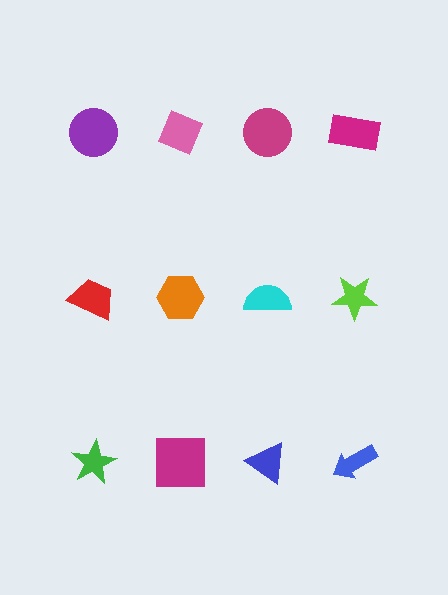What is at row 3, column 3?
A blue triangle.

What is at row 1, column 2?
A pink diamond.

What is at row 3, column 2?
A magenta square.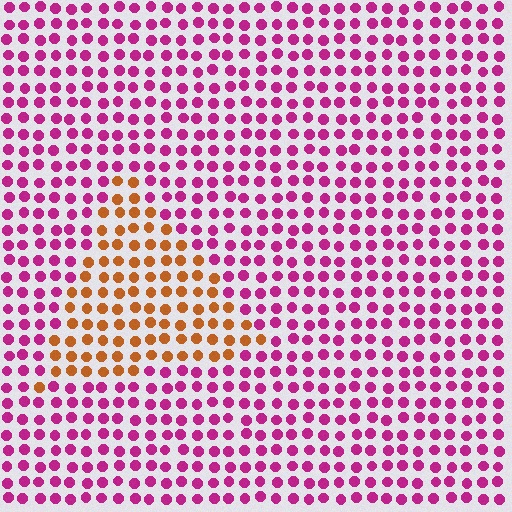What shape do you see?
I see a triangle.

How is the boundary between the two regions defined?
The boundary is defined purely by a slight shift in hue (about 65 degrees). Spacing, size, and orientation are identical on both sides.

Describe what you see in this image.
The image is filled with small magenta elements in a uniform arrangement. A triangle-shaped region is visible where the elements are tinted to a slightly different hue, forming a subtle color boundary.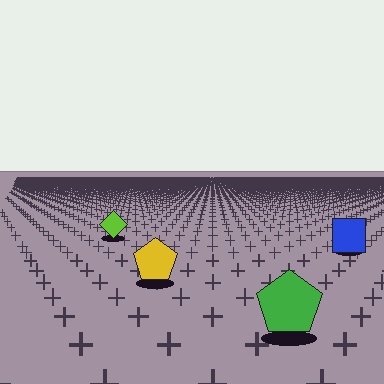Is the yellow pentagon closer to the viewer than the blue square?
Yes. The yellow pentagon is closer — you can tell from the texture gradient: the ground texture is coarser near it.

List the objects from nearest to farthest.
From nearest to farthest: the green pentagon, the yellow pentagon, the blue square, the lime diamond.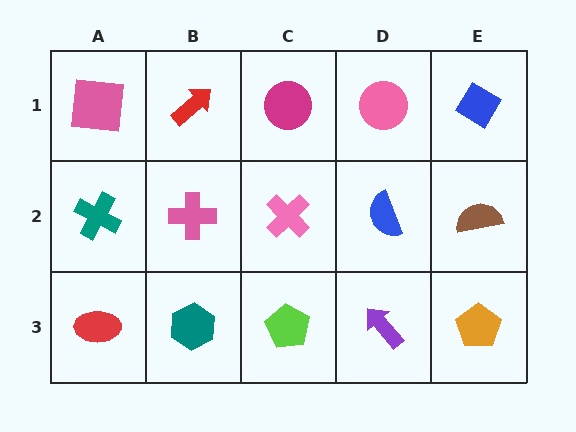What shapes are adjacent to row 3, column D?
A blue semicircle (row 2, column D), a lime pentagon (row 3, column C), an orange pentagon (row 3, column E).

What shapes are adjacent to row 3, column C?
A pink cross (row 2, column C), a teal hexagon (row 3, column B), a purple arrow (row 3, column D).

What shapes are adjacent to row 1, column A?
A teal cross (row 2, column A), a red arrow (row 1, column B).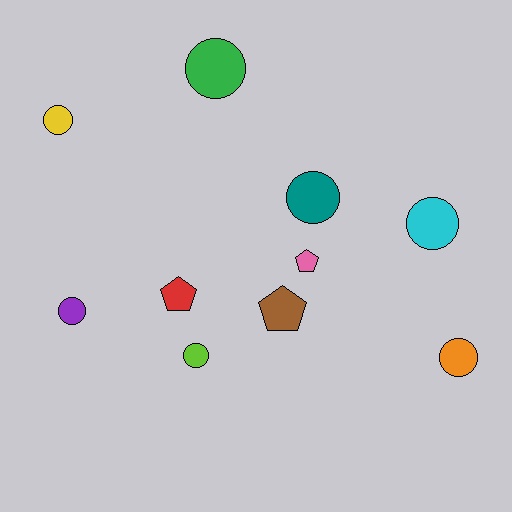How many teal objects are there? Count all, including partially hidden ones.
There is 1 teal object.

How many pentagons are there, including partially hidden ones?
There are 3 pentagons.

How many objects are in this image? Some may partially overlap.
There are 10 objects.